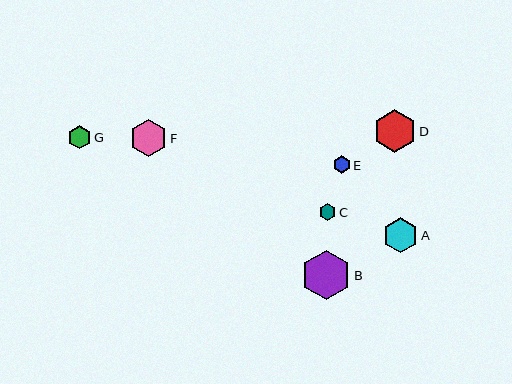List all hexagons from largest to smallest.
From largest to smallest: B, D, F, A, G, E, C.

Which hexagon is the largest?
Hexagon B is the largest with a size of approximately 49 pixels.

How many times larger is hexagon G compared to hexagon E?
Hexagon G is approximately 1.3 times the size of hexagon E.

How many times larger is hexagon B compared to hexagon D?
Hexagon B is approximately 1.2 times the size of hexagon D.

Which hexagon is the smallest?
Hexagon C is the smallest with a size of approximately 16 pixels.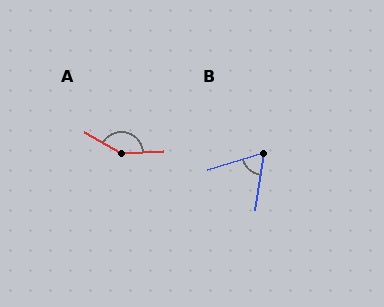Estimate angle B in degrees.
Approximately 64 degrees.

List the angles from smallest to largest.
B (64°), A (148°).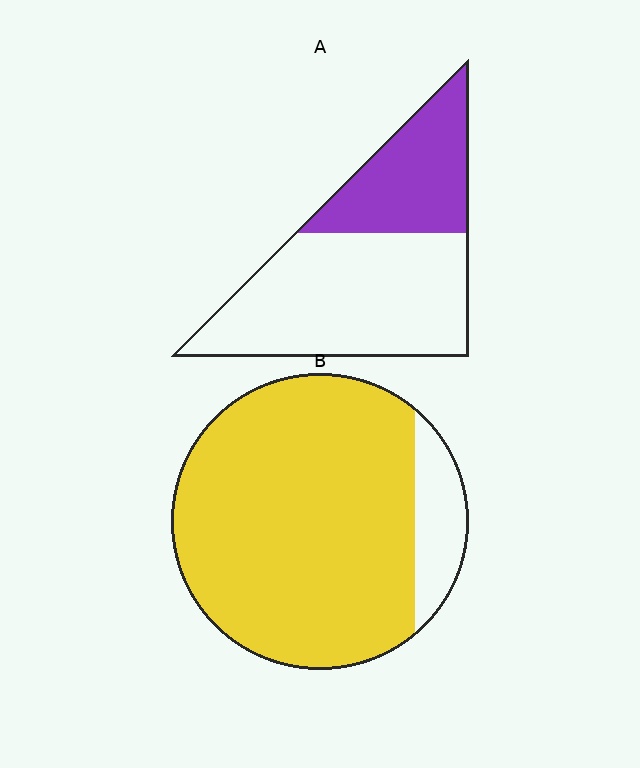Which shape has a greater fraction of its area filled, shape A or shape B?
Shape B.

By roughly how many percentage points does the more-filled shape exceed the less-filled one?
By roughly 55 percentage points (B over A).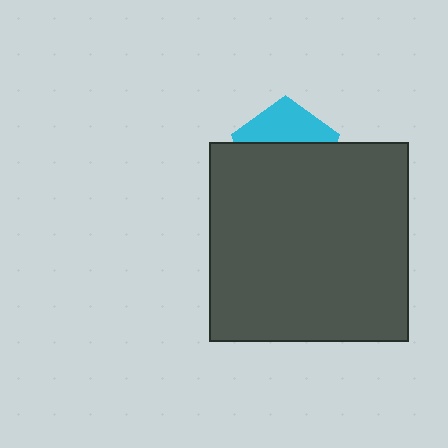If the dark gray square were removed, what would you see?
You would see the complete cyan pentagon.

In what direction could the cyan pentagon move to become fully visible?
The cyan pentagon could move up. That would shift it out from behind the dark gray square entirely.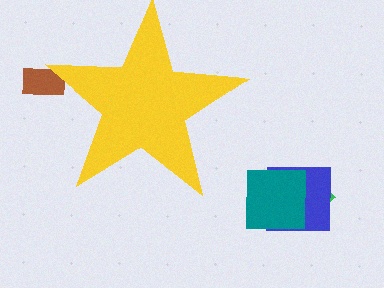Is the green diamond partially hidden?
No, the green diamond is fully visible.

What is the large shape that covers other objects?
A yellow star.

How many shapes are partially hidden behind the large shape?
1 shape is partially hidden.